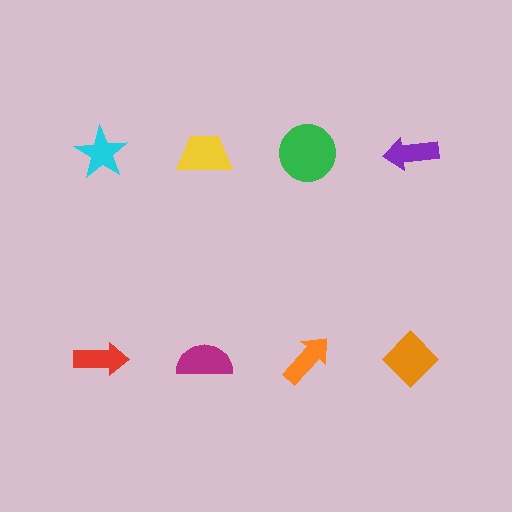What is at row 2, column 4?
An orange diamond.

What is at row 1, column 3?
A green circle.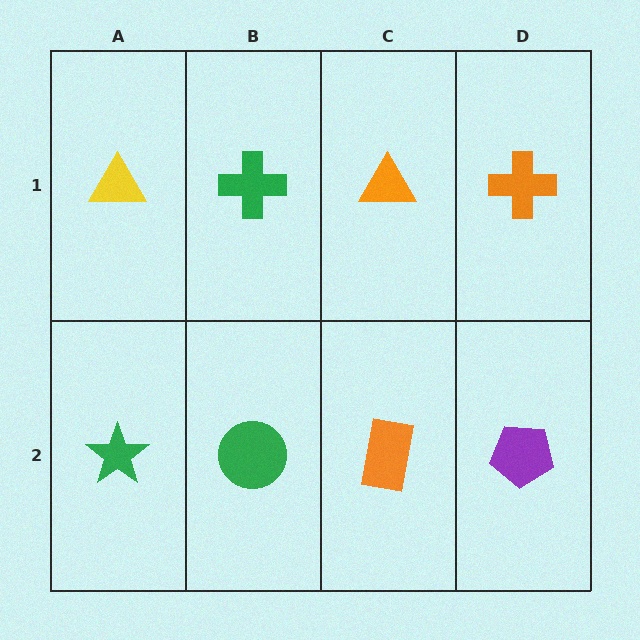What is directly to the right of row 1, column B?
An orange triangle.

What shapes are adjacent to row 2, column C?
An orange triangle (row 1, column C), a green circle (row 2, column B), a purple pentagon (row 2, column D).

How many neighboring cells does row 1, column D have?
2.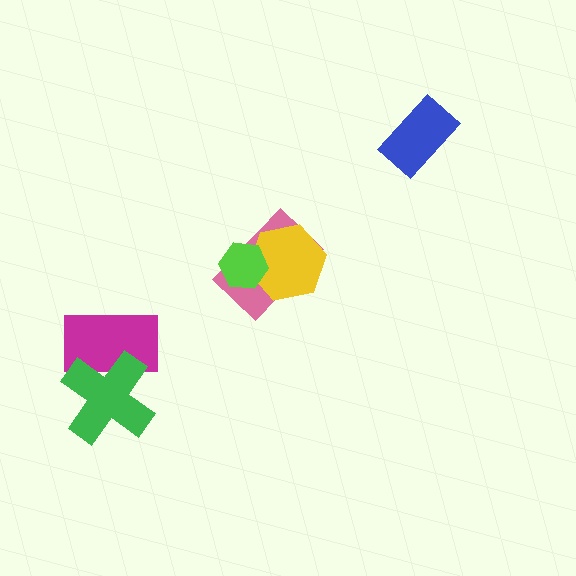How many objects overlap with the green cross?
1 object overlaps with the green cross.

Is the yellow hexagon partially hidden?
Yes, it is partially covered by another shape.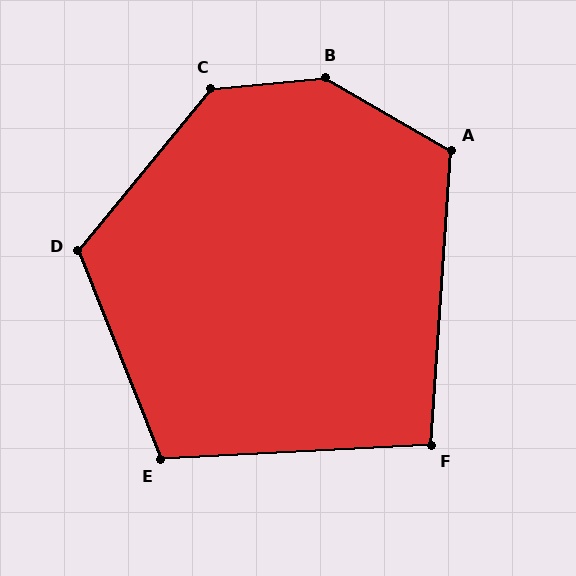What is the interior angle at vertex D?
Approximately 119 degrees (obtuse).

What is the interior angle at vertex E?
Approximately 109 degrees (obtuse).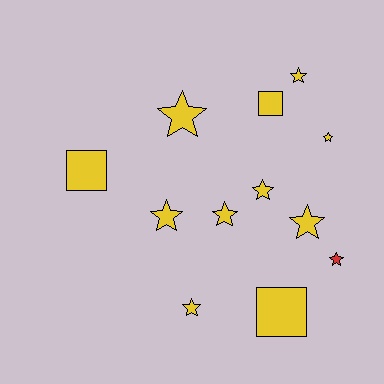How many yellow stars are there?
There are 8 yellow stars.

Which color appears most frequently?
Yellow, with 11 objects.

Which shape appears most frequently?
Star, with 9 objects.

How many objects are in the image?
There are 12 objects.